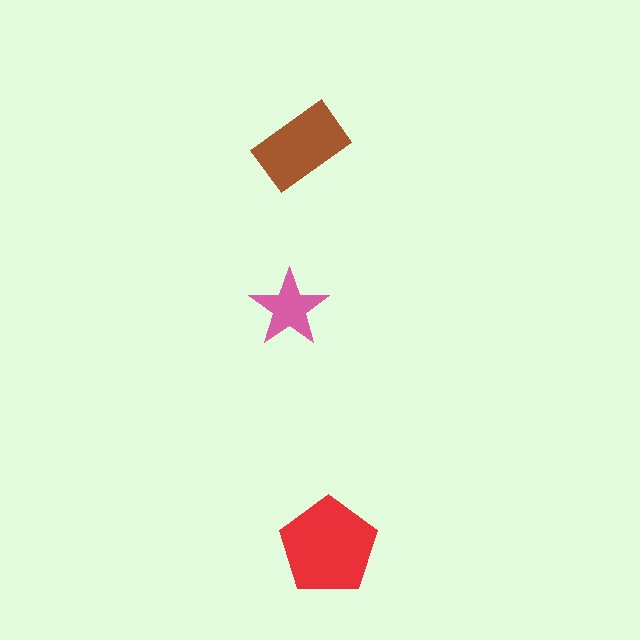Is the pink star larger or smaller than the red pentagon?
Smaller.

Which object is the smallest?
The pink star.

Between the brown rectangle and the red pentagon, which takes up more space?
The red pentagon.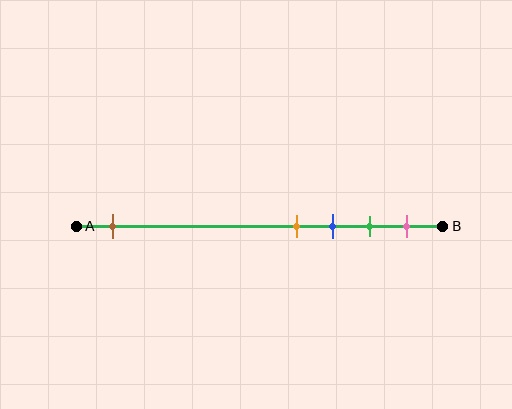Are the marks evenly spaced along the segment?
No, the marks are not evenly spaced.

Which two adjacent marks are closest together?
The orange and blue marks are the closest adjacent pair.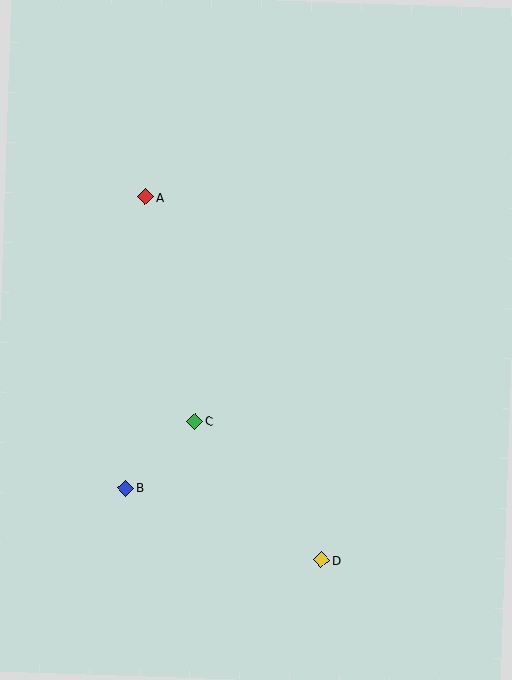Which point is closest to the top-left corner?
Point A is closest to the top-left corner.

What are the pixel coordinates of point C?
Point C is at (195, 421).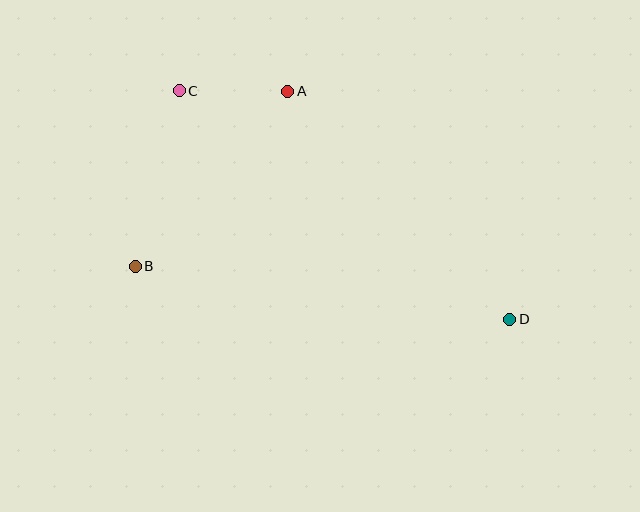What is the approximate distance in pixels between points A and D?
The distance between A and D is approximately 318 pixels.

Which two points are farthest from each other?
Points C and D are farthest from each other.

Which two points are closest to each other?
Points A and C are closest to each other.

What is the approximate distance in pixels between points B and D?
The distance between B and D is approximately 378 pixels.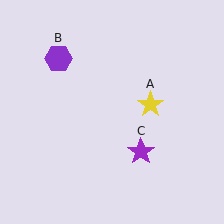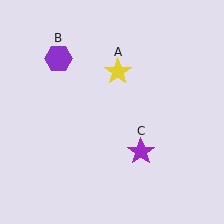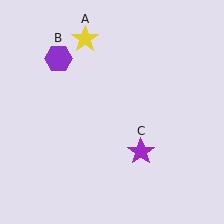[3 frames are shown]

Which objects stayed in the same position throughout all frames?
Purple hexagon (object B) and purple star (object C) remained stationary.